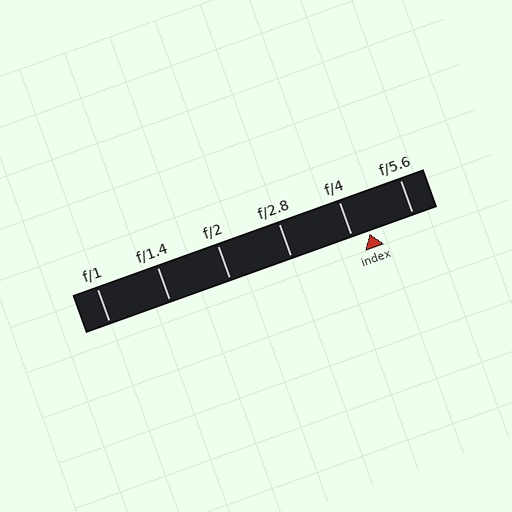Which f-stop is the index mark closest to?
The index mark is closest to f/4.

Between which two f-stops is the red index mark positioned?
The index mark is between f/4 and f/5.6.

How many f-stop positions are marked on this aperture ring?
There are 6 f-stop positions marked.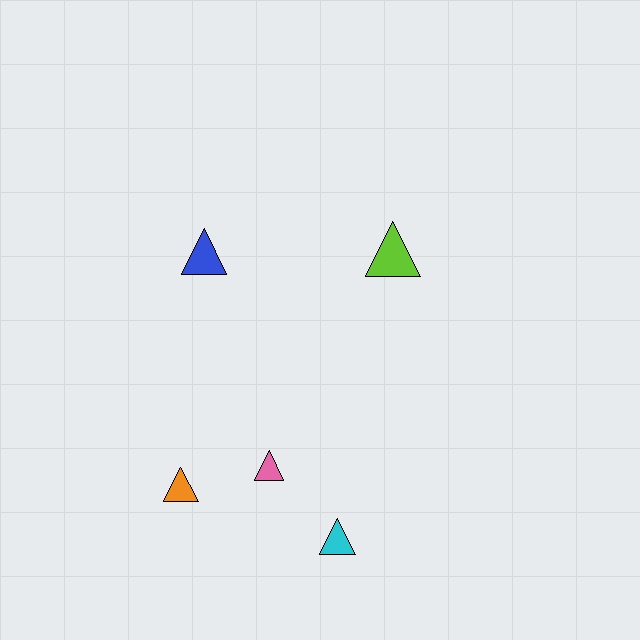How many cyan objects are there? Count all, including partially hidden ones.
There is 1 cyan object.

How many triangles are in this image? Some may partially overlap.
There are 5 triangles.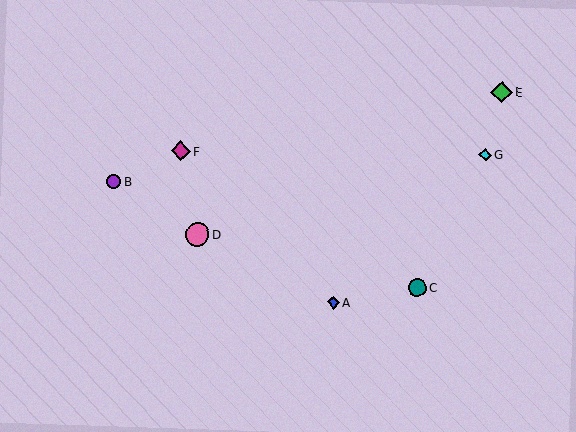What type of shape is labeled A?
Shape A is a blue diamond.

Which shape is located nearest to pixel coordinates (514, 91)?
The green diamond (labeled E) at (502, 92) is nearest to that location.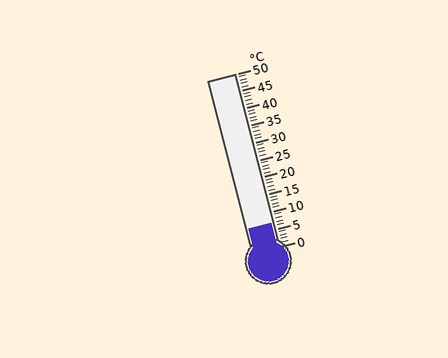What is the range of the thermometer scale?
The thermometer scale ranges from 0°C to 50°C.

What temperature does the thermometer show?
The thermometer shows approximately 7°C.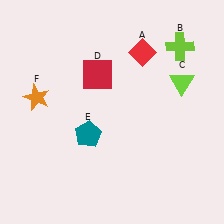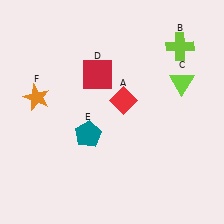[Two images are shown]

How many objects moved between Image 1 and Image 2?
1 object moved between the two images.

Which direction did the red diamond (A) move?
The red diamond (A) moved down.